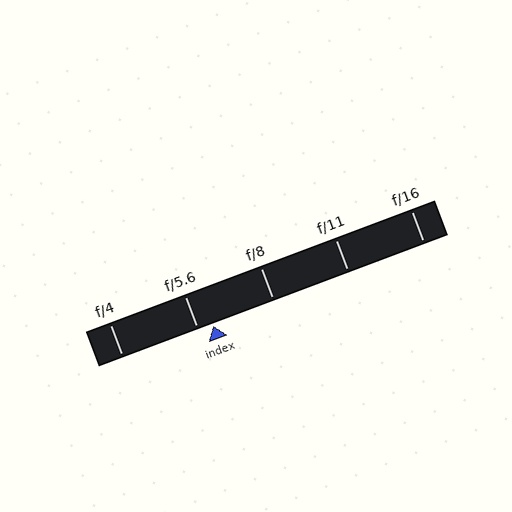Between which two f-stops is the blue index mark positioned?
The index mark is between f/5.6 and f/8.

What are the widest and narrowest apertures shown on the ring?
The widest aperture shown is f/4 and the narrowest is f/16.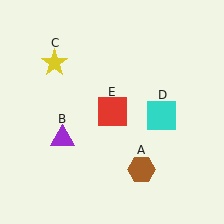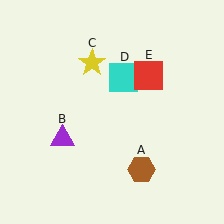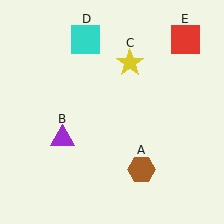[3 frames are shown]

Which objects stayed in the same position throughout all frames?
Brown hexagon (object A) and purple triangle (object B) remained stationary.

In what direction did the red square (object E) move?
The red square (object E) moved up and to the right.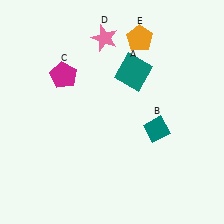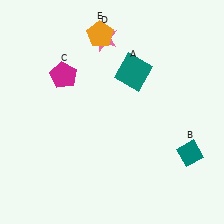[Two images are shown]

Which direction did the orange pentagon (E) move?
The orange pentagon (E) moved left.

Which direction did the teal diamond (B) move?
The teal diamond (B) moved right.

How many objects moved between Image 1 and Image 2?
2 objects moved between the two images.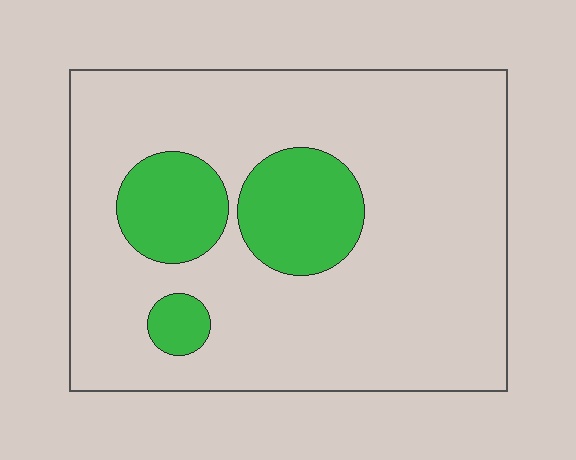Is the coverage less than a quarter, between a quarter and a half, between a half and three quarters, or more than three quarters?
Less than a quarter.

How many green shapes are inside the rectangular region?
3.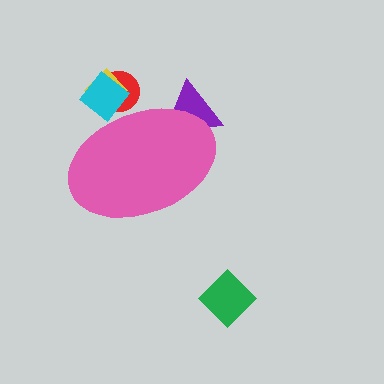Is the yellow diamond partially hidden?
Yes, the yellow diamond is partially hidden behind the pink ellipse.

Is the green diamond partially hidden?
No, the green diamond is fully visible.